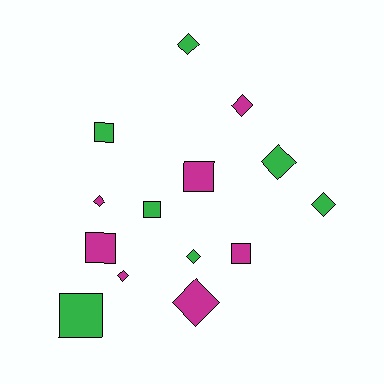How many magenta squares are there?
There are 3 magenta squares.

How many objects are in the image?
There are 14 objects.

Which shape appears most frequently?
Diamond, with 8 objects.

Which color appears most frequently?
Green, with 7 objects.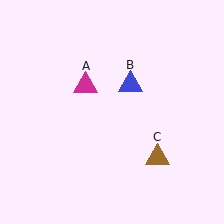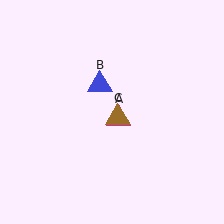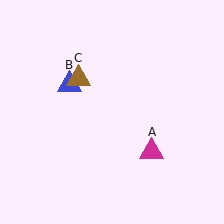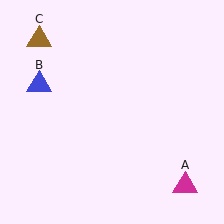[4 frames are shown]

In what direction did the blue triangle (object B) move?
The blue triangle (object B) moved left.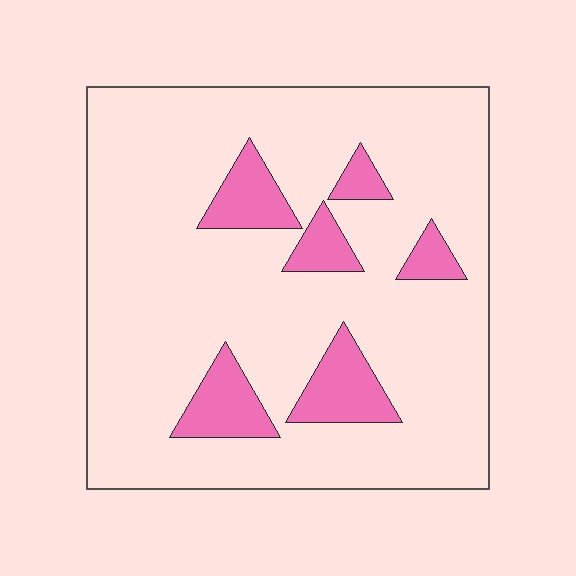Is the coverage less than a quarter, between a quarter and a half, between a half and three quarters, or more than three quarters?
Less than a quarter.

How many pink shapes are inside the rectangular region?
6.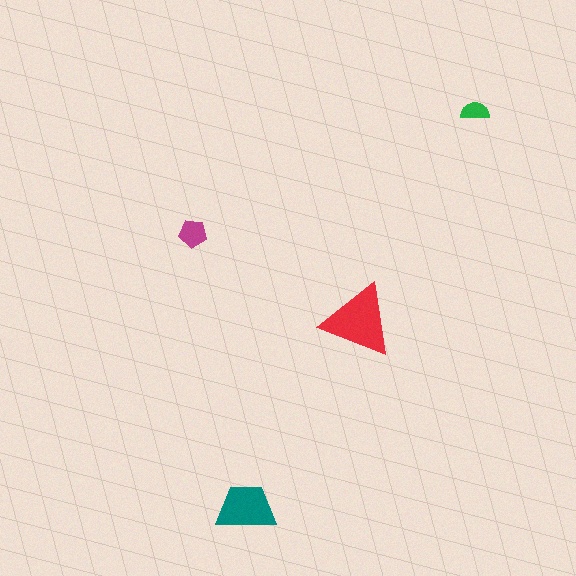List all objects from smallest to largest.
The green semicircle, the magenta pentagon, the teal trapezoid, the red triangle.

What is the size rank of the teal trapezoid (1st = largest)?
2nd.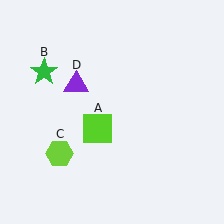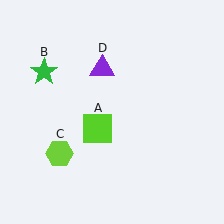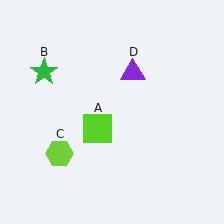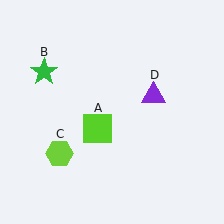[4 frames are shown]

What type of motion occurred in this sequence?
The purple triangle (object D) rotated clockwise around the center of the scene.